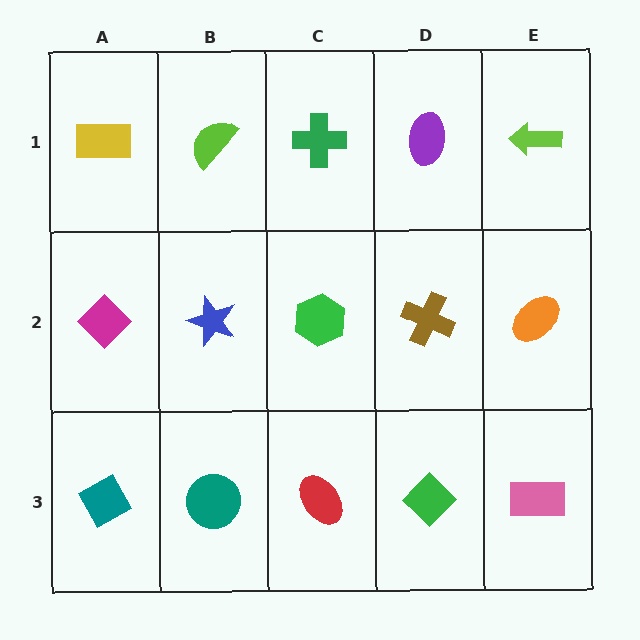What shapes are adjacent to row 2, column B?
A lime semicircle (row 1, column B), a teal circle (row 3, column B), a magenta diamond (row 2, column A), a green hexagon (row 2, column C).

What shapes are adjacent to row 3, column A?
A magenta diamond (row 2, column A), a teal circle (row 3, column B).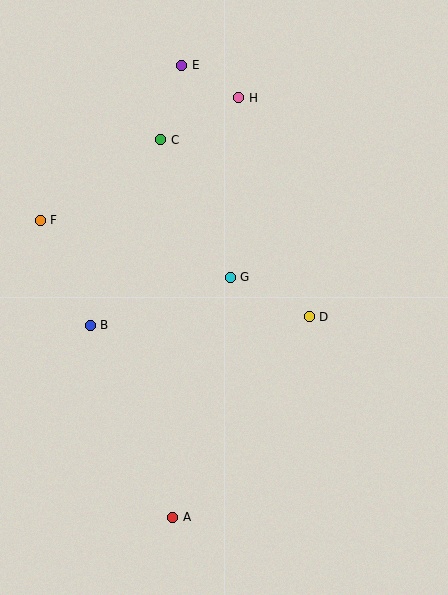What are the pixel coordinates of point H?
Point H is at (239, 98).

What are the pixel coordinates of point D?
Point D is at (309, 317).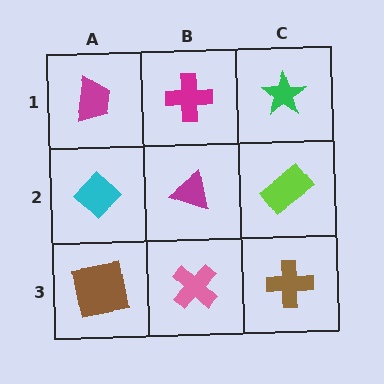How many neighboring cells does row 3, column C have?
2.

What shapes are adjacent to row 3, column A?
A cyan diamond (row 2, column A), a pink cross (row 3, column B).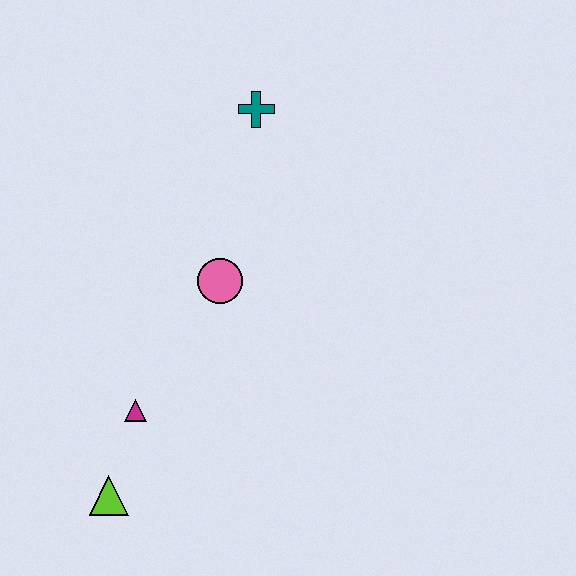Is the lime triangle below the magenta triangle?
Yes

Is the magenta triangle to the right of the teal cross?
No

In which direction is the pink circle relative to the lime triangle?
The pink circle is above the lime triangle.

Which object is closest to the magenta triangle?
The lime triangle is closest to the magenta triangle.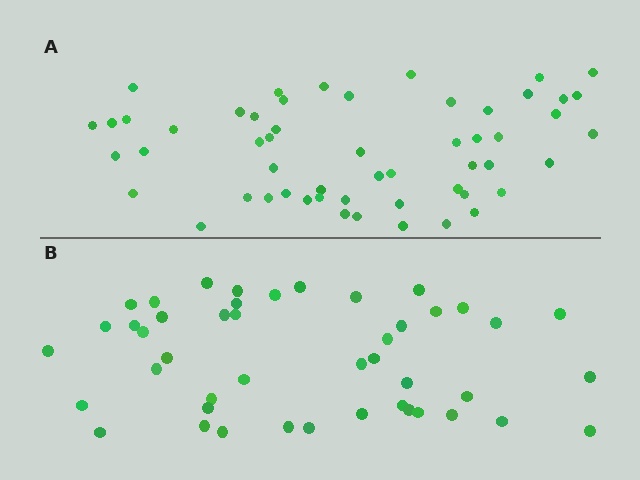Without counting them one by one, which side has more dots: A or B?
Region A (the top region) has more dots.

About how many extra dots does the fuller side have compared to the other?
Region A has roughly 8 or so more dots than region B.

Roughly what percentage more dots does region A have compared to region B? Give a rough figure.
About 20% more.